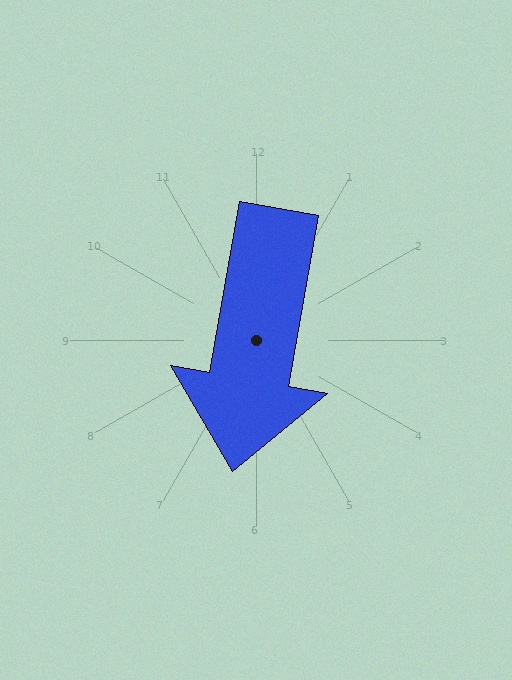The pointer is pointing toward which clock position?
Roughly 6 o'clock.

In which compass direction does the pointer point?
South.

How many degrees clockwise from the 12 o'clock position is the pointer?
Approximately 190 degrees.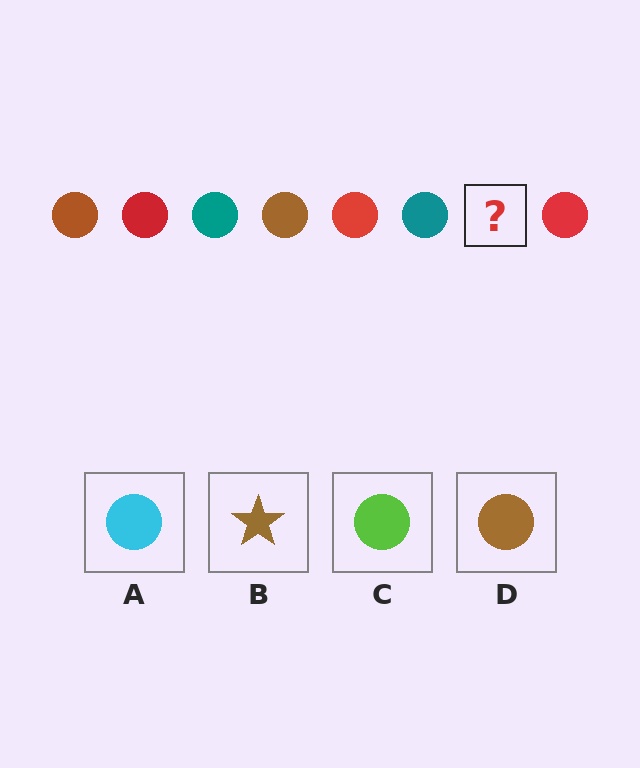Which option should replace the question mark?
Option D.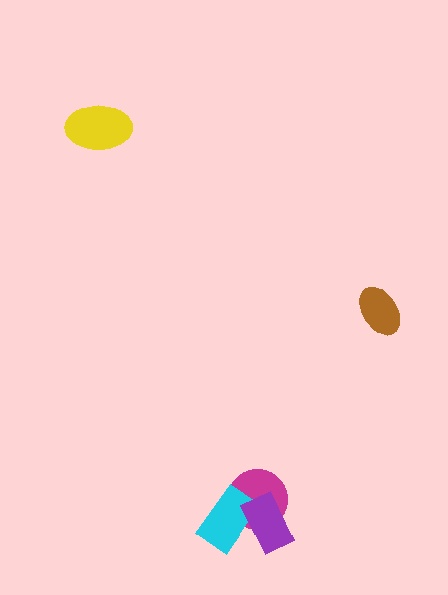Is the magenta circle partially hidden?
Yes, it is partially covered by another shape.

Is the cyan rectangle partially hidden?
Yes, it is partially covered by another shape.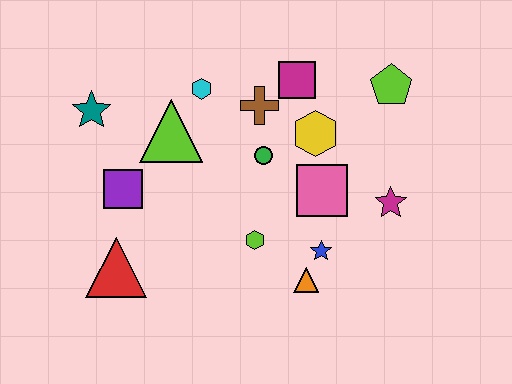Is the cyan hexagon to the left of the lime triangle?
No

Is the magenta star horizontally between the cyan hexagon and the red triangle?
No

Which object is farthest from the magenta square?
The red triangle is farthest from the magenta square.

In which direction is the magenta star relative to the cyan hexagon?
The magenta star is to the right of the cyan hexagon.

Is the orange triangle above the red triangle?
No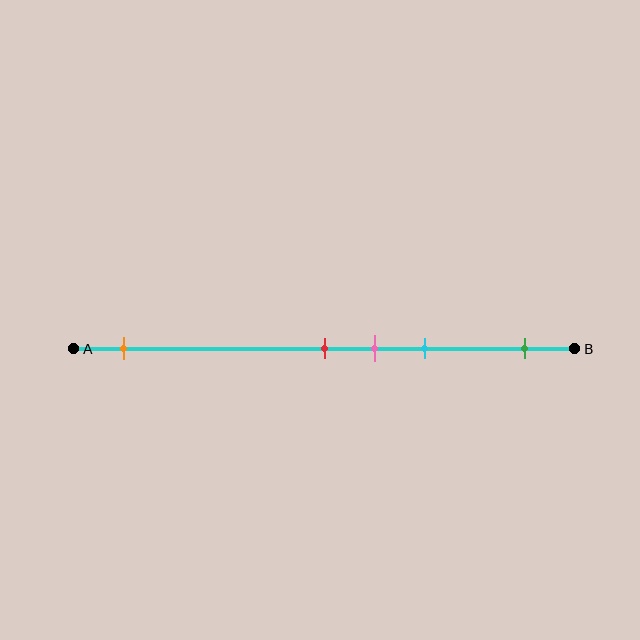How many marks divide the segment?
There are 5 marks dividing the segment.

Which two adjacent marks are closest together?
The red and pink marks are the closest adjacent pair.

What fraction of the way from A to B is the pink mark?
The pink mark is approximately 60% (0.6) of the way from A to B.